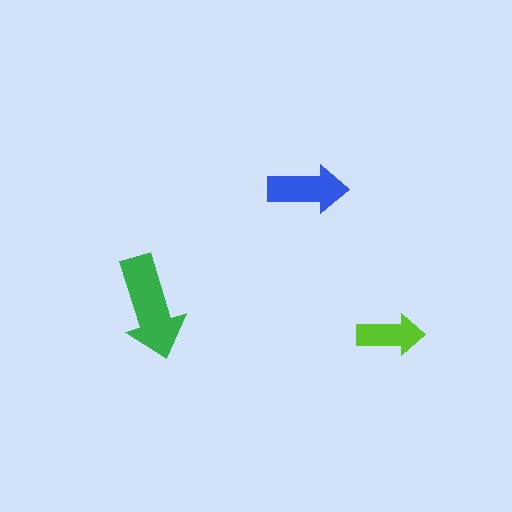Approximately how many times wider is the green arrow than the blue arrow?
About 1.5 times wider.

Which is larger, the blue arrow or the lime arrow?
The blue one.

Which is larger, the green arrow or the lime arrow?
The green one.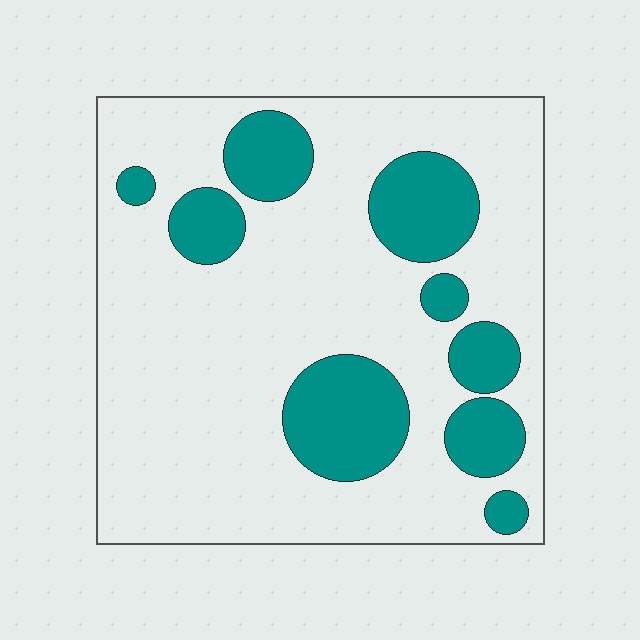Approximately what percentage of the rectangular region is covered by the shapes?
Approximately 25%.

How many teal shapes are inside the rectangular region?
9.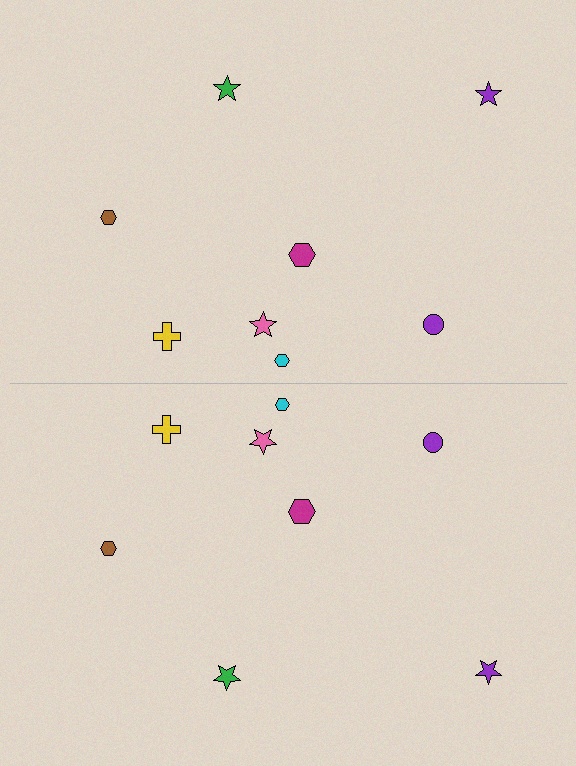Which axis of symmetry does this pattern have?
The pattern has a horizontal axis of symmetry running through the center of the image.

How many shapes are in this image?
There are 16 shapes in this image.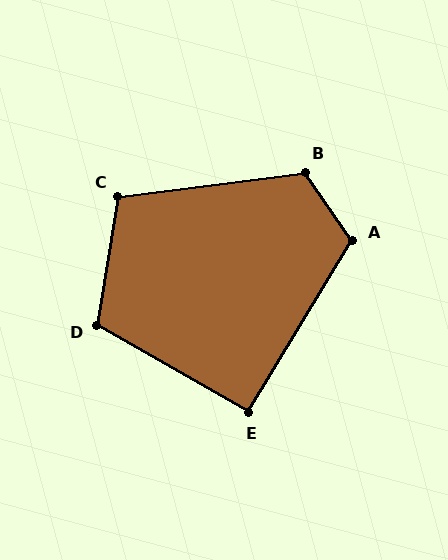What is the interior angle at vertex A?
Approximately 114 degrees (obtuse).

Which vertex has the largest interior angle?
B, at approximately 118 degrees.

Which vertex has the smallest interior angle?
E, at approximately 91 degrees.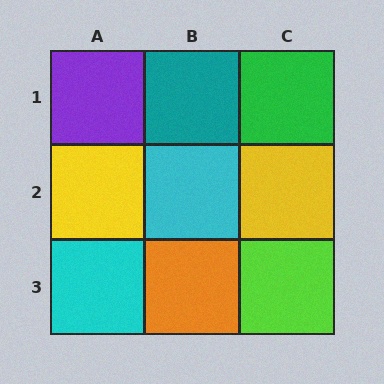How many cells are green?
1 cell is green.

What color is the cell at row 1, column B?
Teal.